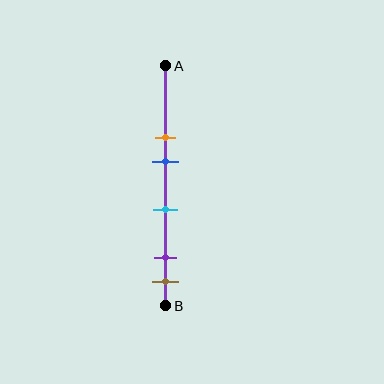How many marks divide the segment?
There are 5 marks dividing the segment.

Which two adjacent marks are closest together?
The purple and brown marks are the closest adjacent pair.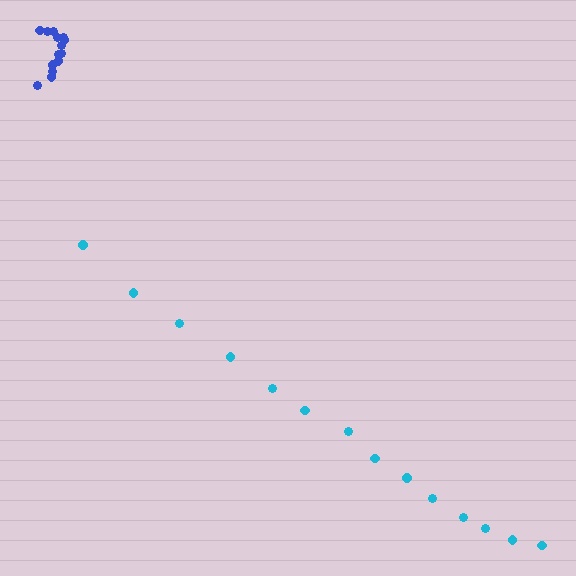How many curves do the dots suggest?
There are 2 distinct paths.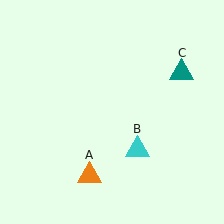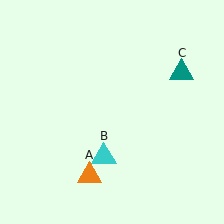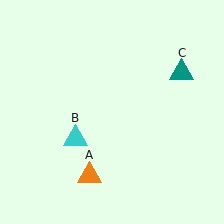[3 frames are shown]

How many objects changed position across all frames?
1 object changed position: cyan triangle (object B).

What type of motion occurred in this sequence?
The cyan triangle (object B) rotated clockwise around the center of the scene.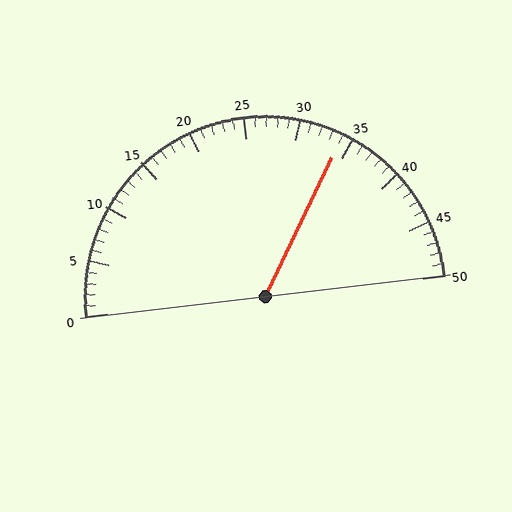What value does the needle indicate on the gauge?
The needle indicates approximately 34.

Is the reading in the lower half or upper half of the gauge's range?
The reading is in the upper half of the range (0 to 50).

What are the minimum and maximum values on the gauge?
The gauge ranges from 0 to 50.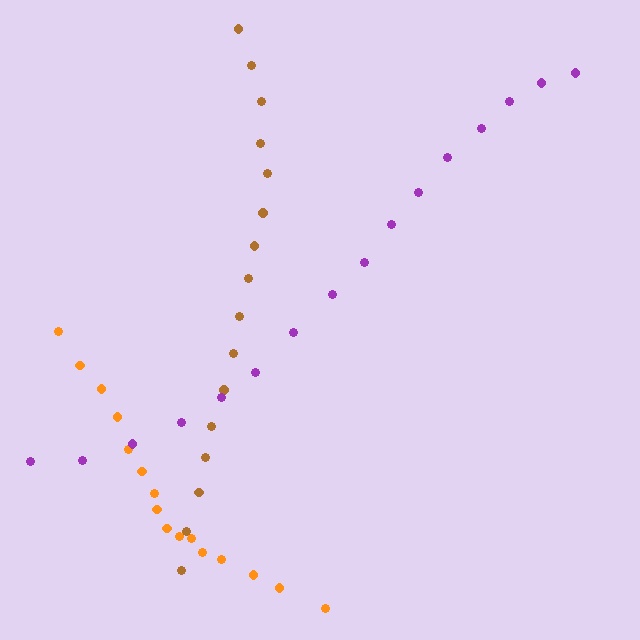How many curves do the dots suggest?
There are 3 distinct paths.